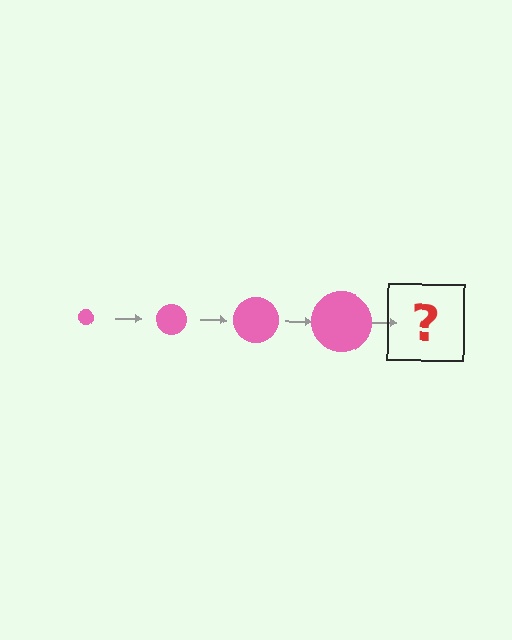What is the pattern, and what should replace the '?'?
The pattern is that the circle gets progressively larger each step. The '?' should be a pink circle, larger than the previous one.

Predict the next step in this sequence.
The next step is a pink circle, larger than the previous one.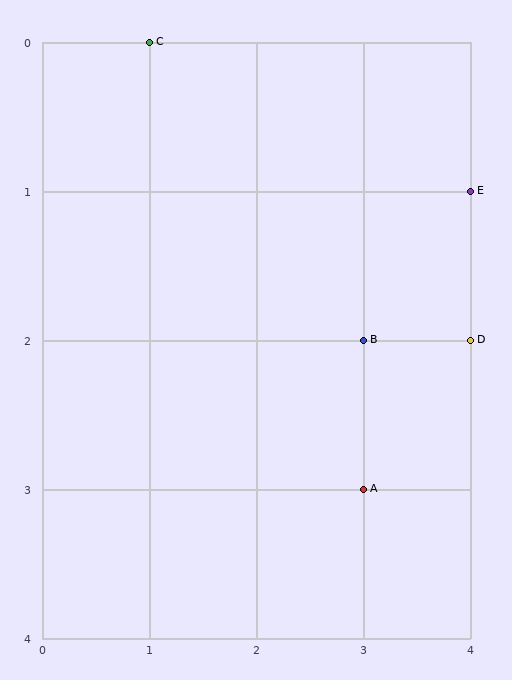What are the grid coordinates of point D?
Point D is at grid coordinates (4, 2).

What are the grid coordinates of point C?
Point C is at grid coordinates (1, 0).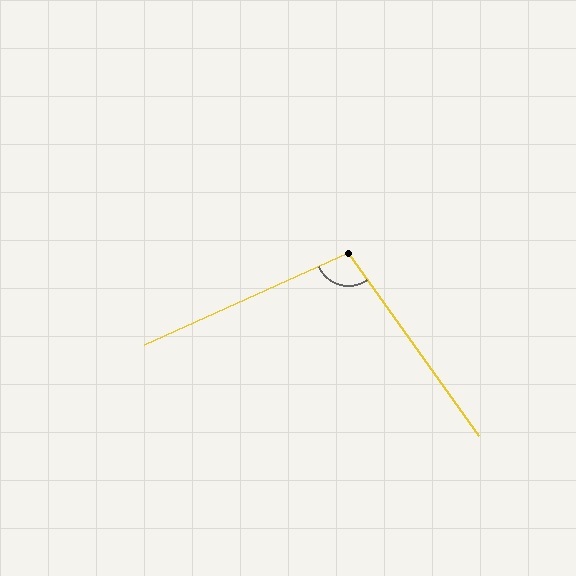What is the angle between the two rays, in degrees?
Approximately 101 degrees.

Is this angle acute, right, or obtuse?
It is obtuse.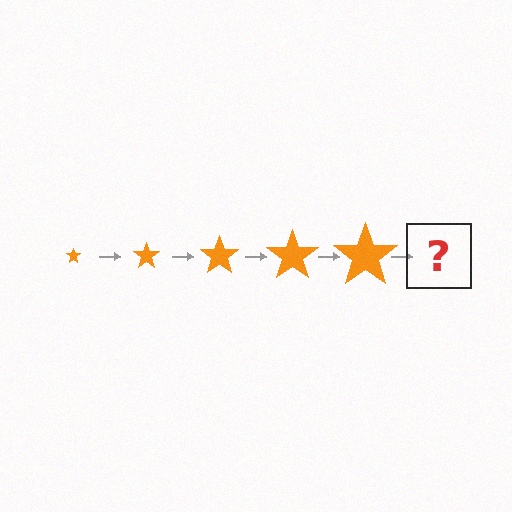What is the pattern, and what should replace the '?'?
The pattern is that the star gets progressively larger each step. The '?' should be an orange star, larger than the previous one.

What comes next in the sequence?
The next element should be an orange star, larger than the previous one.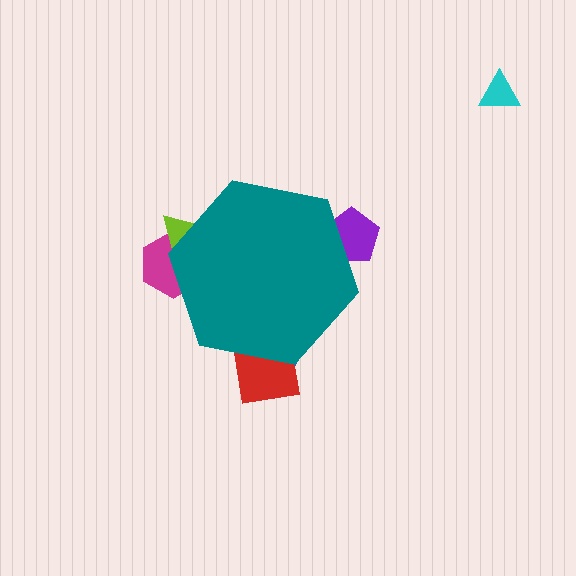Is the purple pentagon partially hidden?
Yes, the purple pentagon is partially hidden behind the teal hexagon.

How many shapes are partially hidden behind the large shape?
5 shapes are partially hidden.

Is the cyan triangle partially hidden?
No, the cyan triangle is fully visible.